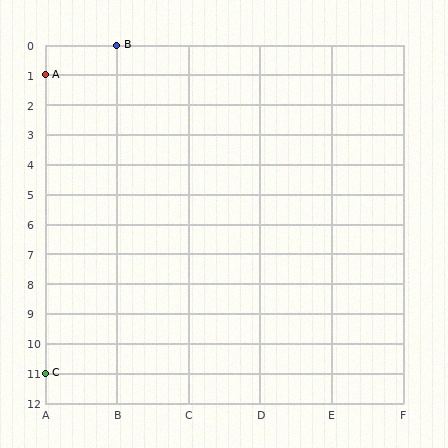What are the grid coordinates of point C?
Point C is at grid coordinates (A, 11).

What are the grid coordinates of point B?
Point B is at grid coordinates (B, 0).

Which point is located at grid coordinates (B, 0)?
Point B is at (B, 0).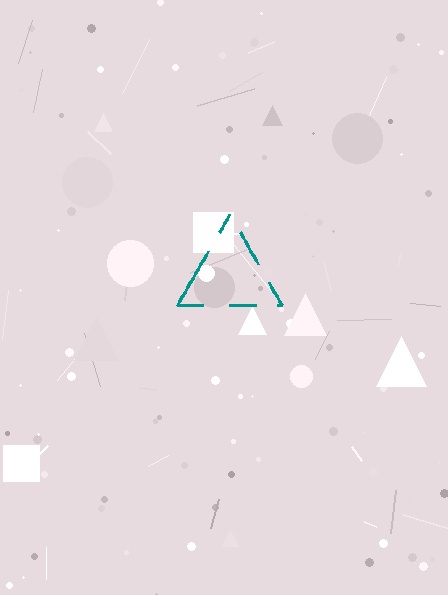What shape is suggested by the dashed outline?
The dashed outline suggests a triangle.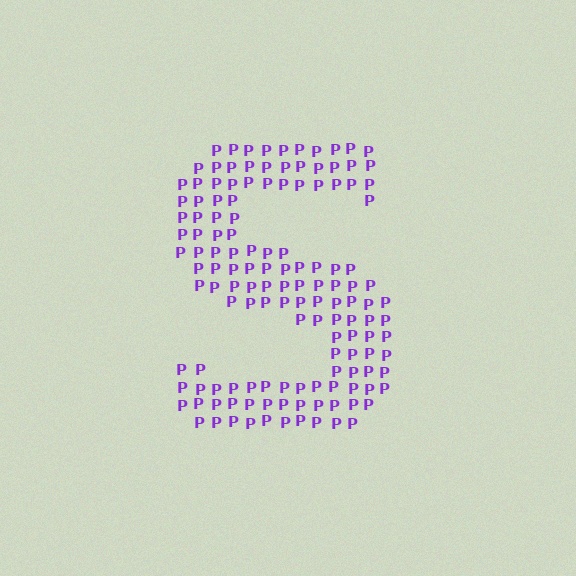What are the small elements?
The small elements are letter P's.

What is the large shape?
The large shape is the letter S.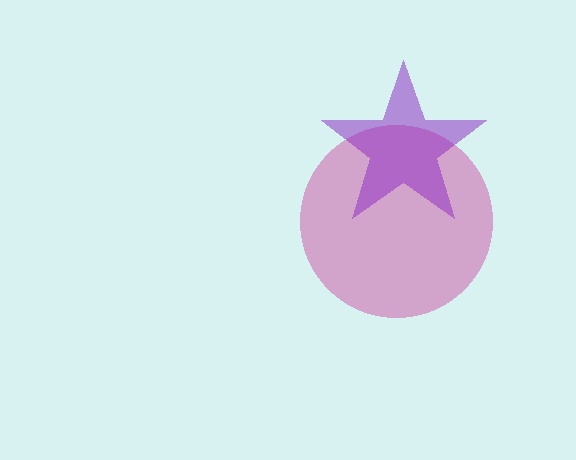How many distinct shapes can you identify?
There are 2 distinct shapes: a magenta circle, a purple star.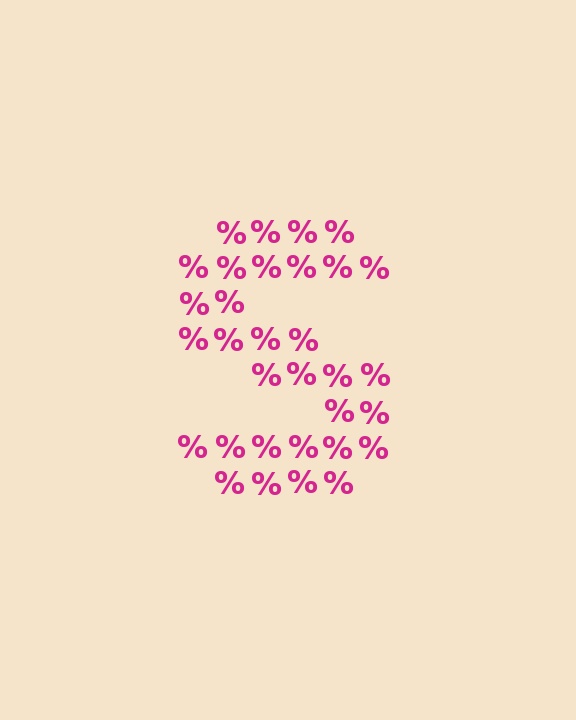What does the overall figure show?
The overall figure shows the letter S.